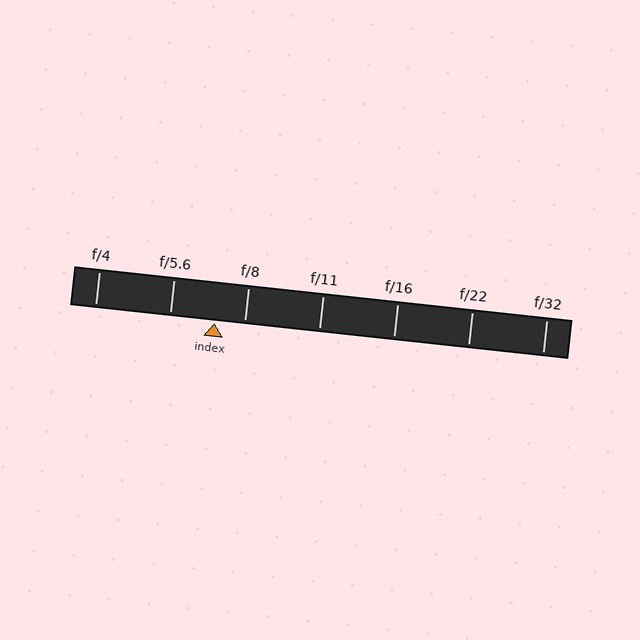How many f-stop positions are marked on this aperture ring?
There are 7 f-stop positions marked.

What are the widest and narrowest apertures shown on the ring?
The widest aperture shown is f/4 and the narrowest is f/32.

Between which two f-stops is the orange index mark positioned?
The index mark is between f/5.6 and f/8.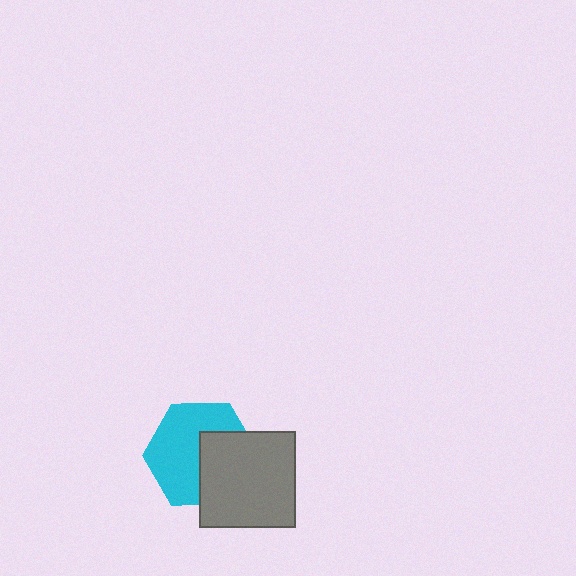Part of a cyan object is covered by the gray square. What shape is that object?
It is a hexagon.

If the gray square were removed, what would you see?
You would see the complete cyan hexagon.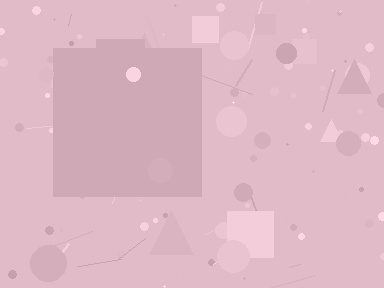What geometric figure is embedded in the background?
A square is embedded in the background.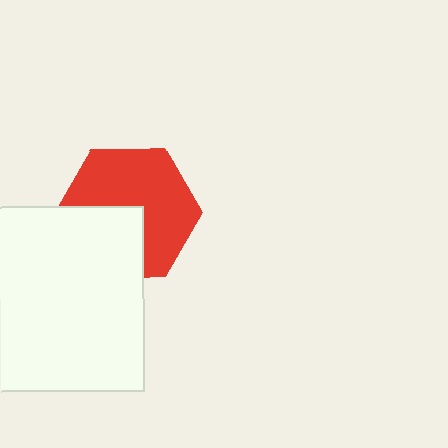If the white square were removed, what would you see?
You would see the complete red hexagon.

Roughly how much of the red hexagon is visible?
About half of it is visible (roughly 64%).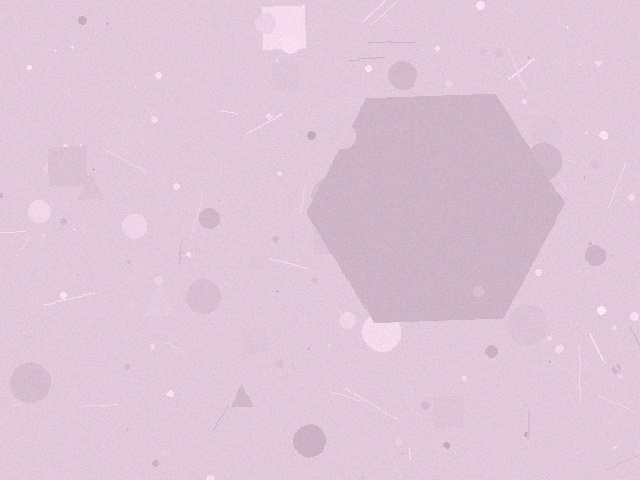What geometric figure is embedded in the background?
A hexagon is embedded in the background.